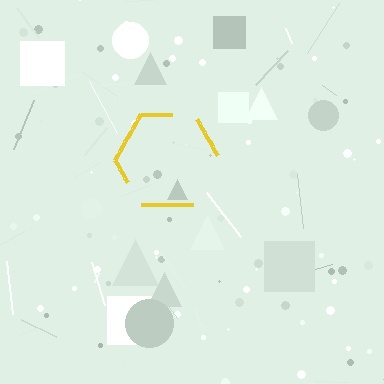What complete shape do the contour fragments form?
The contour fragments form a hexagon.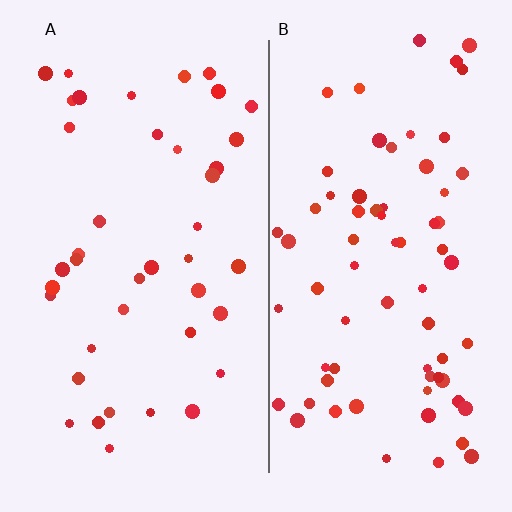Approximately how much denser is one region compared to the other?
Approximately 1.7× — region B over region A.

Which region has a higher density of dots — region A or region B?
B (the right).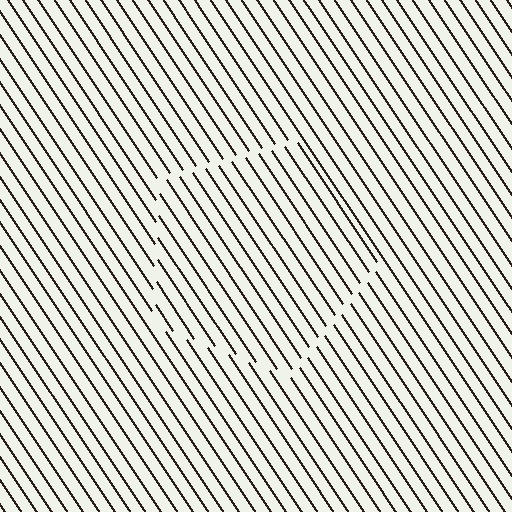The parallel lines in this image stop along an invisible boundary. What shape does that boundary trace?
An illusory pentagon. The interior of the shape contains the same grating, shifted by half a period — the contour is defined by the phase discontinuity where line-ends from the inner and outer gratings abut.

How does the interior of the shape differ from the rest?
The interior of the shape contains the same grating, shifted by half a period — the contour is defined by the phase discontinuity where line-ends from the inner and outer gratings abut.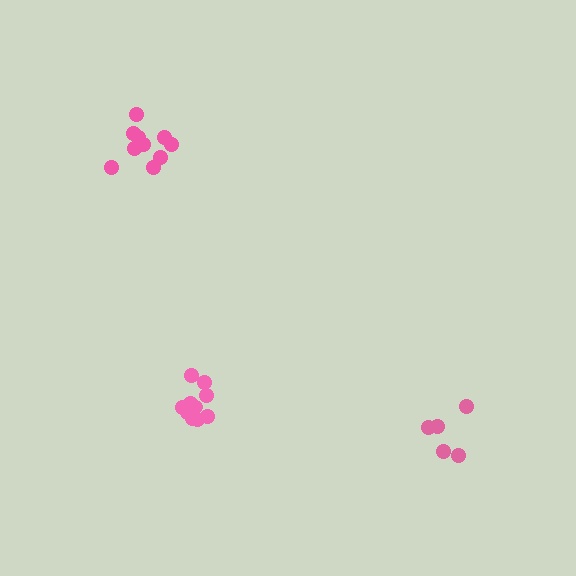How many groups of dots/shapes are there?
There are 3 groups.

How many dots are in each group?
Group 1: 5 dots, Group 2: 10 dots, Group 3: 10 dots (25 total).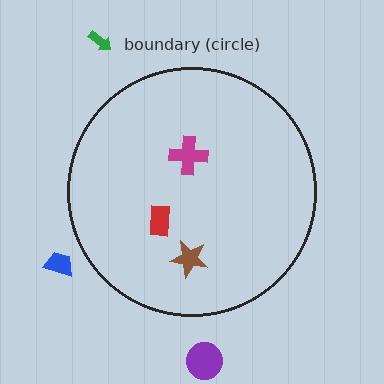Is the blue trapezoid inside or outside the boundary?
Outside.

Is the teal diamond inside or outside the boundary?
Outside.